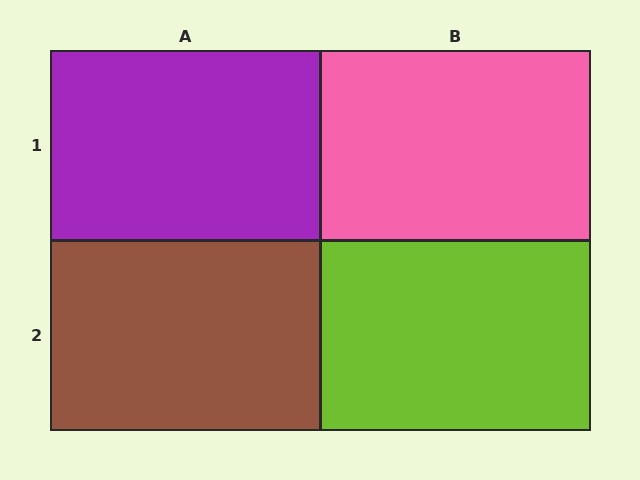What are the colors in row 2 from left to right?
Brown, lime.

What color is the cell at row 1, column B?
Pink.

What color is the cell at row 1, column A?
Purple.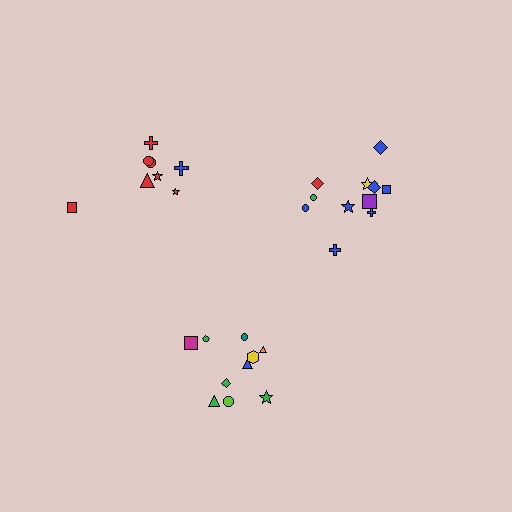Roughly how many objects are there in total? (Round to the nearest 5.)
Roughly 30 objects in total.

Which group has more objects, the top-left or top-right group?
The top-right group.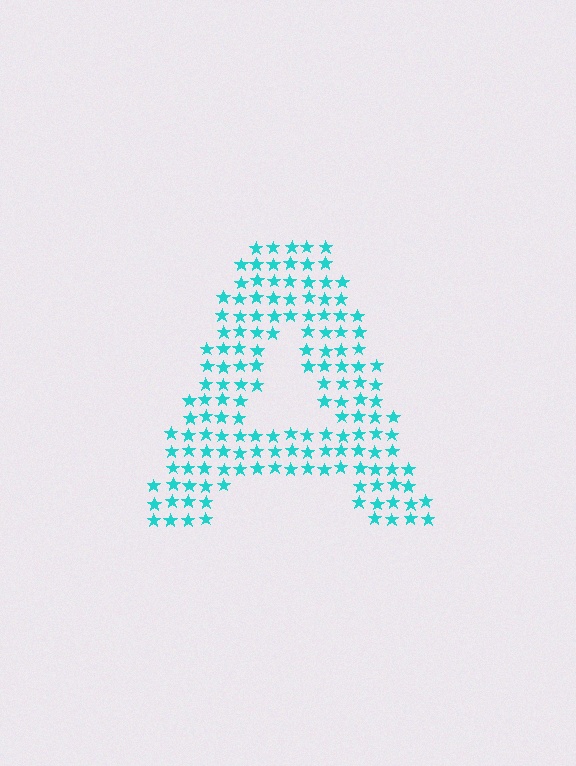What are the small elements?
The small elements are stars.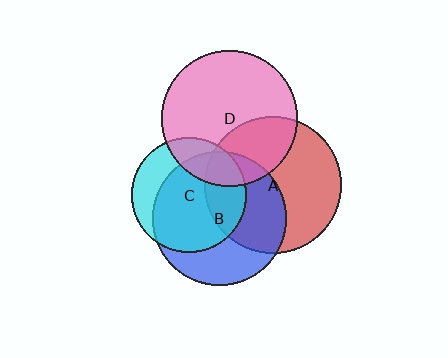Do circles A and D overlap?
Yes.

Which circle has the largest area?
Circle A (red).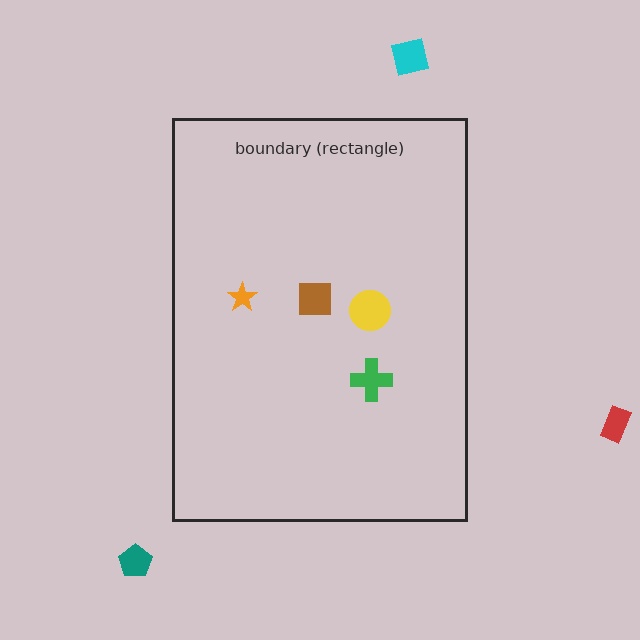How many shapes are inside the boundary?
4 inside, 3 outside.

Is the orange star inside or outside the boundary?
Inside.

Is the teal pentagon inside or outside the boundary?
Outside.